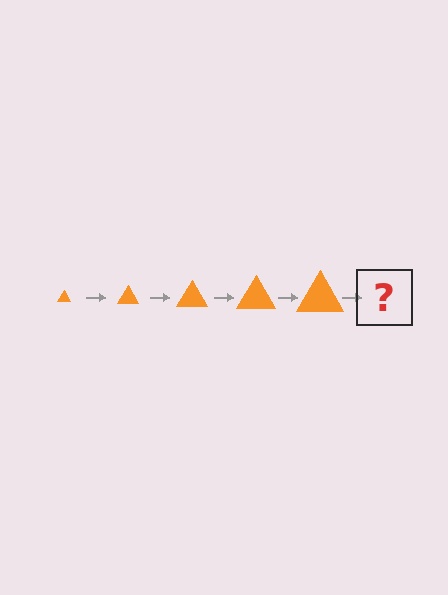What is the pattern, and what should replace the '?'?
The pattern is that the triangle gets progressively larger each step. The '?' should be an orange triangle, larger than the previous one.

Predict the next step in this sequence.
The next step is an orange triangle, larger than the previous one.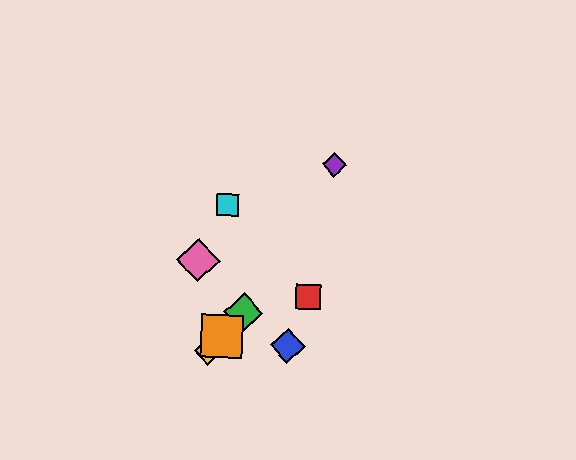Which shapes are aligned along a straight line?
The green diamond, the yellow diamond, the orange square are aligned along a straight line.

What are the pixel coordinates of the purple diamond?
The purple diamond is at (334, 165).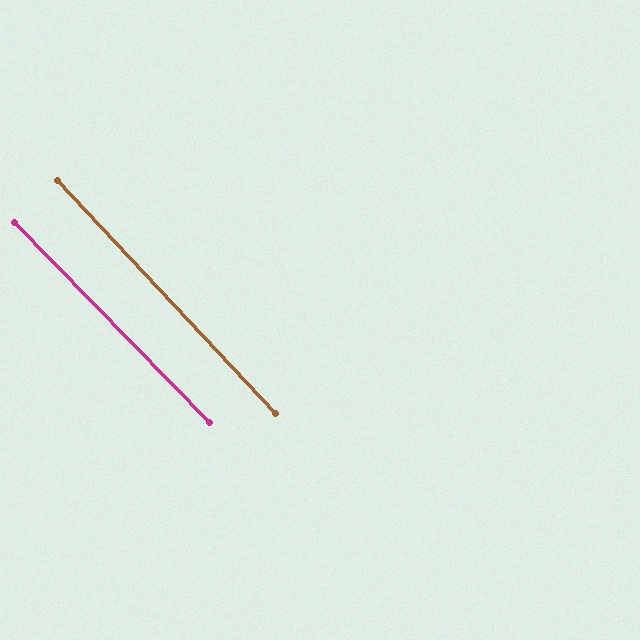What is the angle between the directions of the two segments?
Approximately 1 degree.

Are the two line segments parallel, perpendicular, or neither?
Parallel — their directions differ by only 1.1°.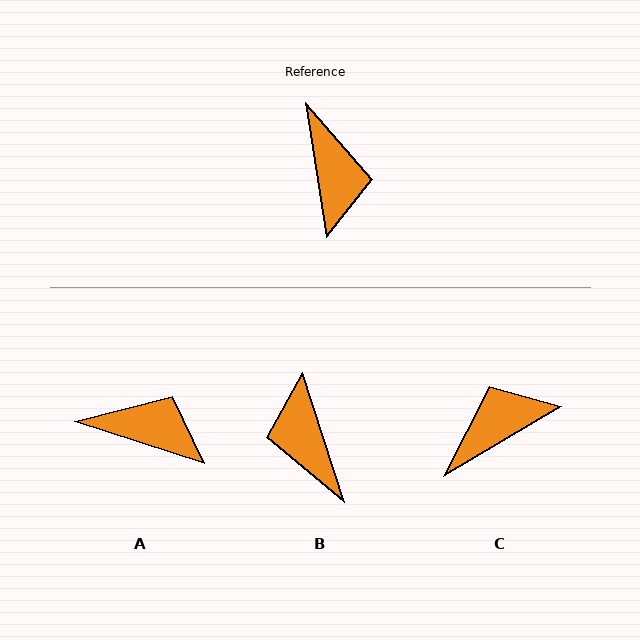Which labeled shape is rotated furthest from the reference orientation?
B, about 171 degrees away.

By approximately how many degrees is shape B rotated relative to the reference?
Approximately 171 degrees clockwise.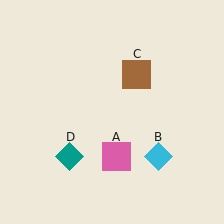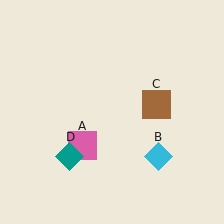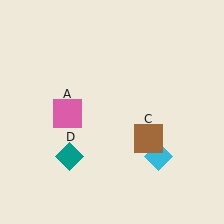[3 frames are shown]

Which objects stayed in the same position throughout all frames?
Cyan diamond (object B) and teal diamond (object D) remained stationary.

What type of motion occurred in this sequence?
The pink square (object A), brown square (object C) rotated clockwise around the center of the scene.